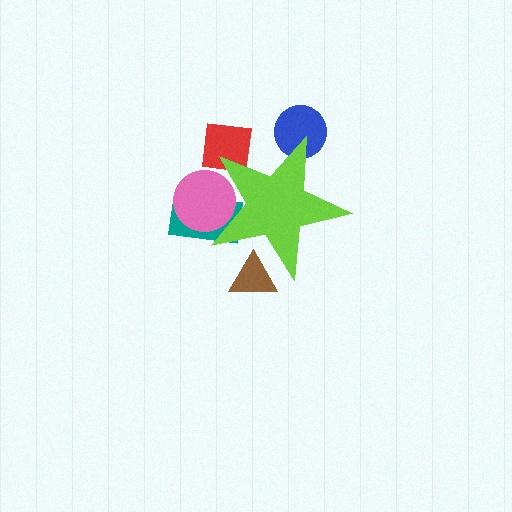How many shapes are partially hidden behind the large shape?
5 shapes are partially hidden.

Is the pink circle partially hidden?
Yes, the pink circle is partially hidden behind the lime star.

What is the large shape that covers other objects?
A lime star.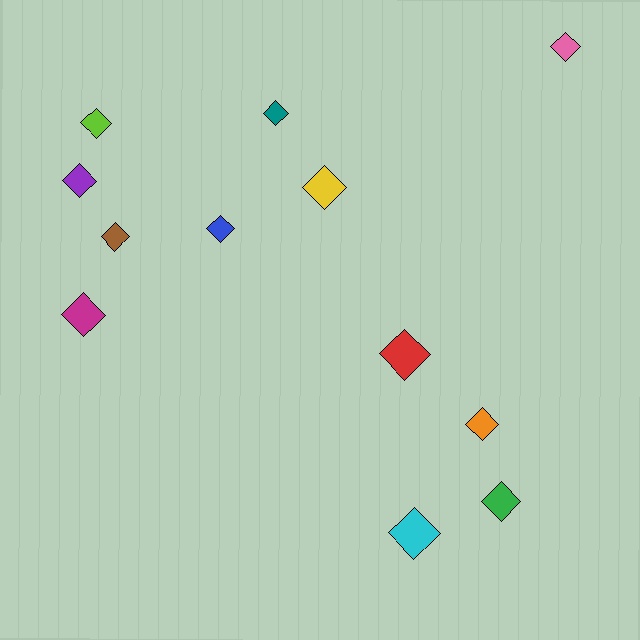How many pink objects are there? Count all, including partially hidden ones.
There is 1 pink object.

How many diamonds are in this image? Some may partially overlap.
There are 12 diamonds.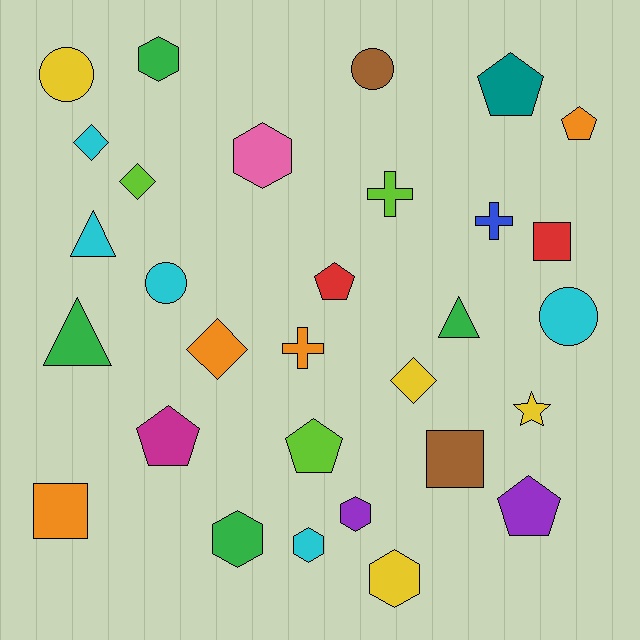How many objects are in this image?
There are 30 objects.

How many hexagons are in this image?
There are 6 hexagons.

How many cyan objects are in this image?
There are 5 cyan objects.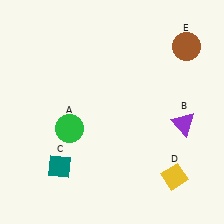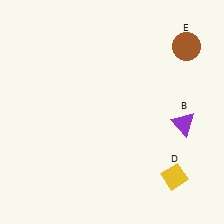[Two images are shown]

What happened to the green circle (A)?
The green circle (A) was removed in Image 2. It was in the bottom-left area of Image 1.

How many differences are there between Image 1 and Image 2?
There are 2 differences between the two images.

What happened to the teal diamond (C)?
The teal diamond (C) was removed in Image 2. It was in the bottom-left area of Image 1.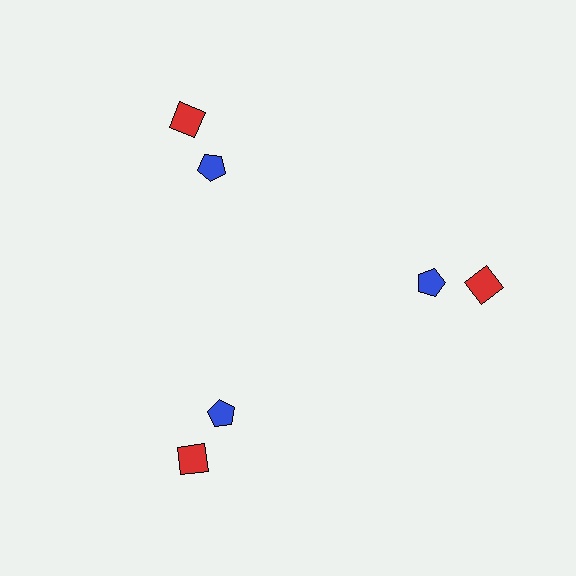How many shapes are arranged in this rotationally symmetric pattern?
There are 6 shapes, arranged in 3 groups of 2.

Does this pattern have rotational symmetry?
Yes, this pattern has 3-fold rotational symmetry. It looks the same after rotating 120 degrees around the center.